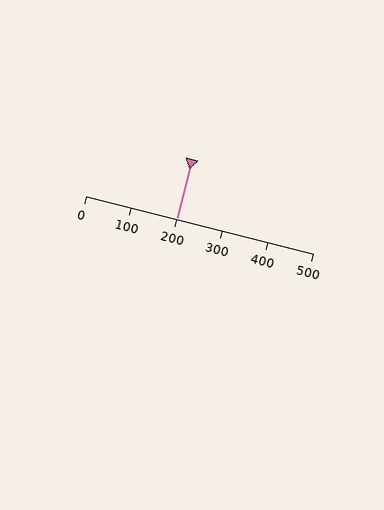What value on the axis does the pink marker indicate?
The marker indicates approximately 200.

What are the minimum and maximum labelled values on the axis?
The axis runs from 0 to 500.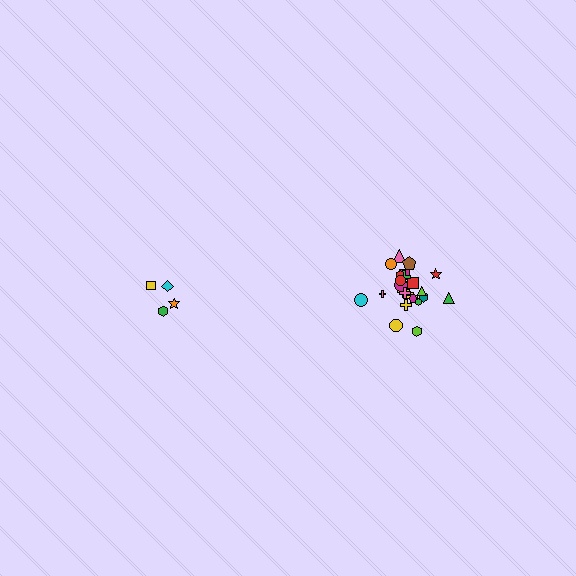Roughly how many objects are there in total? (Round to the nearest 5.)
Roughly 30 objects in total.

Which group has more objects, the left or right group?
The right group.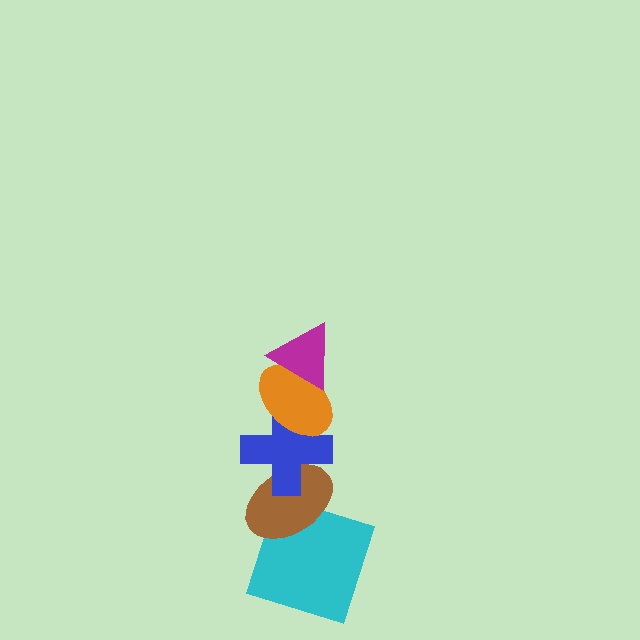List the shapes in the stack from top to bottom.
From top to bottom: the magenta triangle, the orange ellipse, the blue cross, the brown ellipse, the cyan square.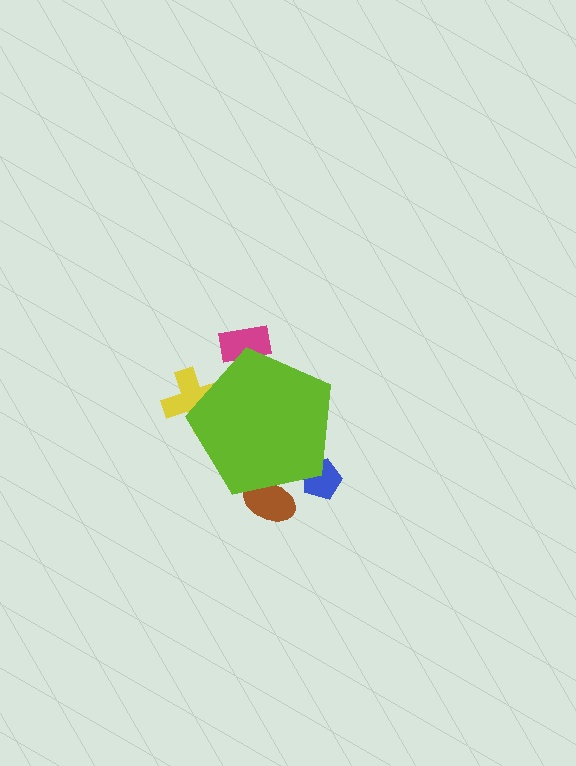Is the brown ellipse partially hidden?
Yes, the brown ellipse is partially hidden behind the lime pentagon.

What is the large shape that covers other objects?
A lime pentagon.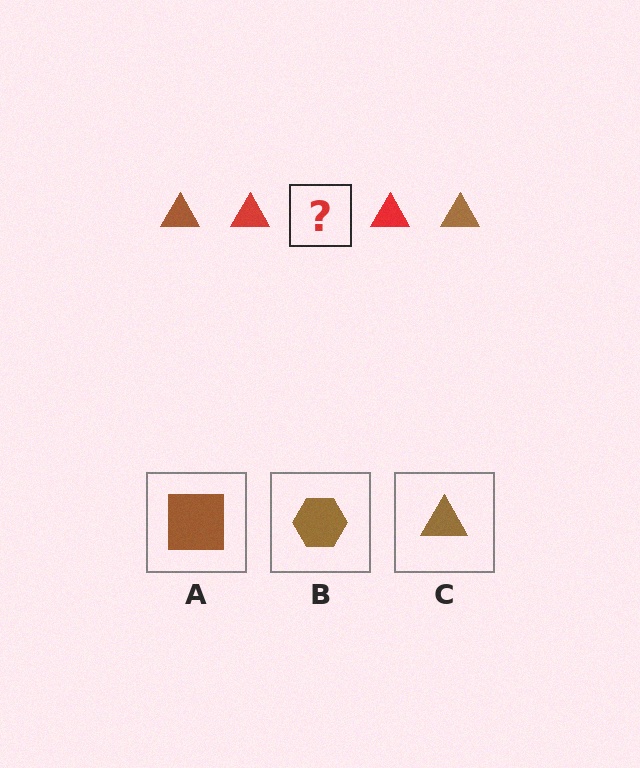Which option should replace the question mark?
Option C.